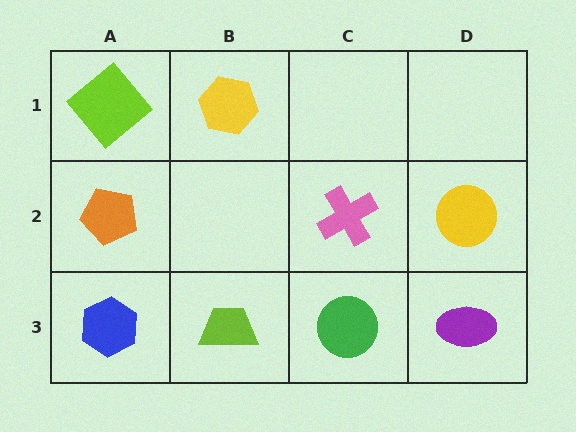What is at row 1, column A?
A lime diamond.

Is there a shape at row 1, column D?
No, that cell is empty.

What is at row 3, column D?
A purple ellipse.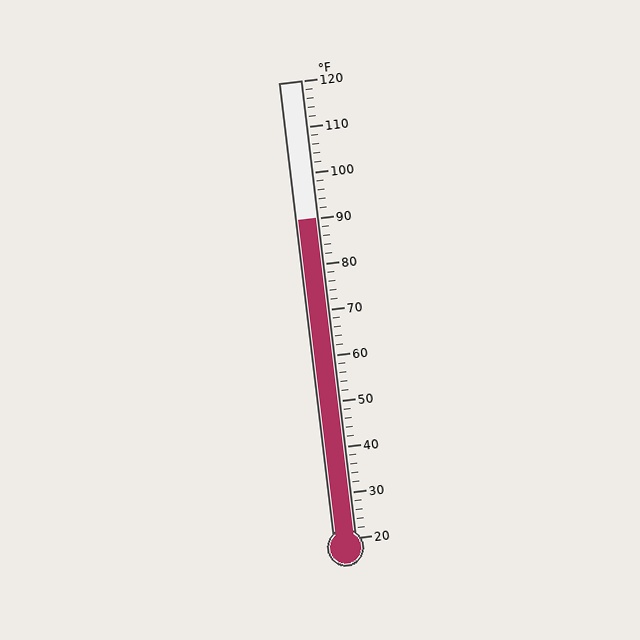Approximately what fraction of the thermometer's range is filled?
The thermometer is filled to approximately 70% of its range.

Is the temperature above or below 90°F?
The temperature is at 90°F.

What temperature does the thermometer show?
The thermometer shows approximately 90°F.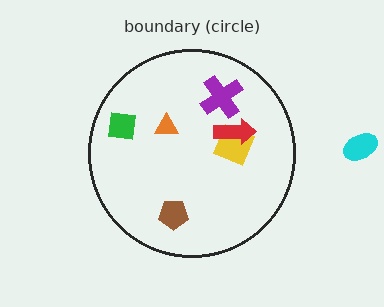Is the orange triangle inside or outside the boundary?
Inside.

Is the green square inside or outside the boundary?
Inside.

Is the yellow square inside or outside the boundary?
Inside.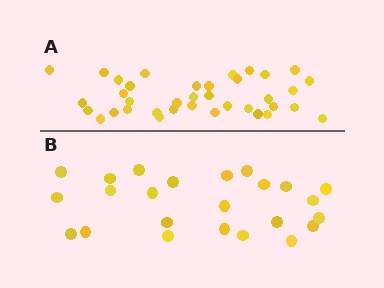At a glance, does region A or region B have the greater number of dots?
Region A (the top region) has more dots.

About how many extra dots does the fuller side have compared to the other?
Region A has approximately 15 more dots than region B.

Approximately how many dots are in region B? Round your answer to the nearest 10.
About 20 dots. (The exact count is 24, which rounds to 20.)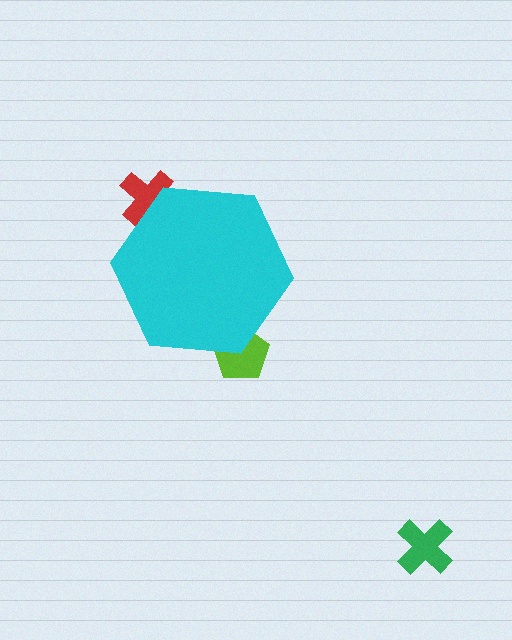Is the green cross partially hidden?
No, the green cross is fully visible.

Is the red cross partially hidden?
Yes, the red cross is partially hidden behind the cyan hexagon.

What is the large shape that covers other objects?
A cyan hexagon.